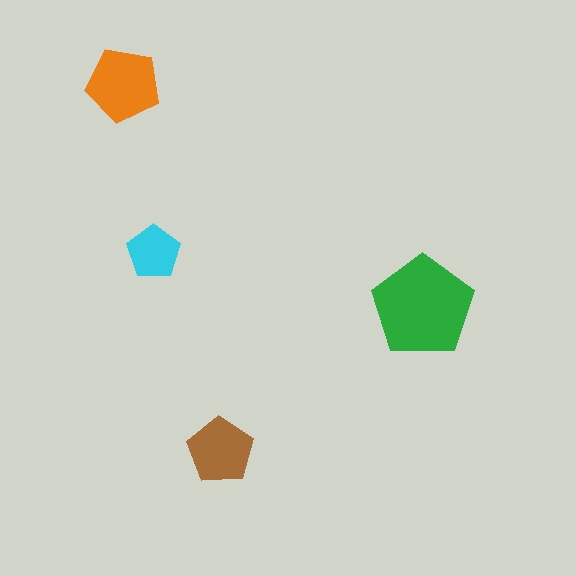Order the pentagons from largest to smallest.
the green one, the orange one, the brown one, the cyan one.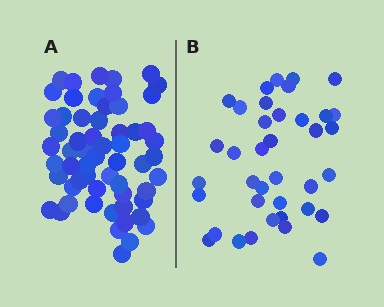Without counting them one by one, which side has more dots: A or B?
Region A (the left region) has more dots.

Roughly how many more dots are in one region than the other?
Region A has approximately 20 more dots than region B.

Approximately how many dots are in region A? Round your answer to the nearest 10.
About 60 dots. (The exact count is 59, which rounds to 60.)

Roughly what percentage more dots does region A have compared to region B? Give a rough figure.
About 55% more.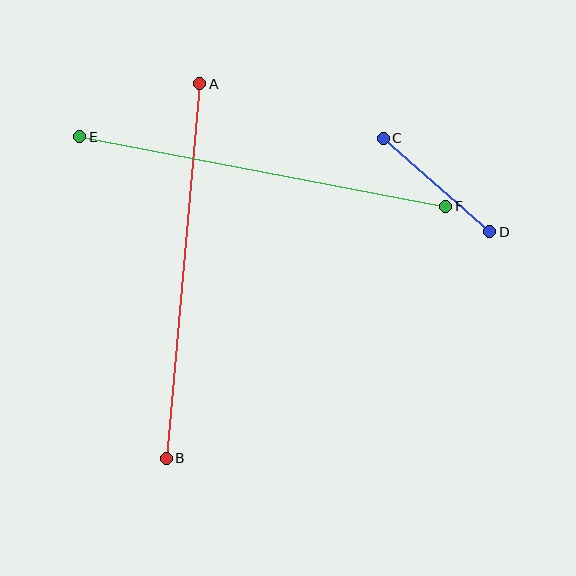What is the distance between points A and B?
The distance is approximately 376 pixels.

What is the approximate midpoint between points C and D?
The midpoint is at approximately (436, 185) pixels.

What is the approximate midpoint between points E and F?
The midpoint is at approximately (263, 171) pixels.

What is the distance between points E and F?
The distance is approximately 373 pixels.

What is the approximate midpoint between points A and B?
The midpoint is at approximately (183, 271) pixels.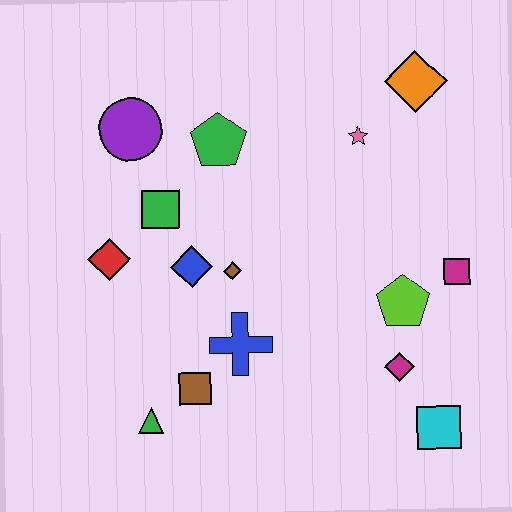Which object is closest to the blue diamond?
The brown diamond is closest to the blue diamond.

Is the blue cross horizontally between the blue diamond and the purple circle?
No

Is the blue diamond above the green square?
No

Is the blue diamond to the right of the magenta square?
No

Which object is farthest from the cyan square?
The purple circle is farthest from the cyan square.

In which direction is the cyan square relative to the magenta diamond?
The cyan square is below the magenta diamond.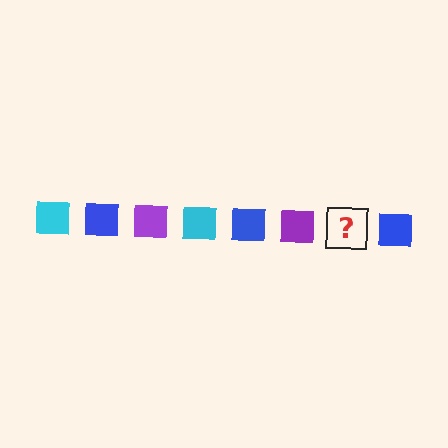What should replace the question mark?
The question mark should be replaced with a cyan square.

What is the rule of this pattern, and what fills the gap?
The rule is that the pattern cycles through cyan, blue, purple squares. The gap should be filled with a cyan square.